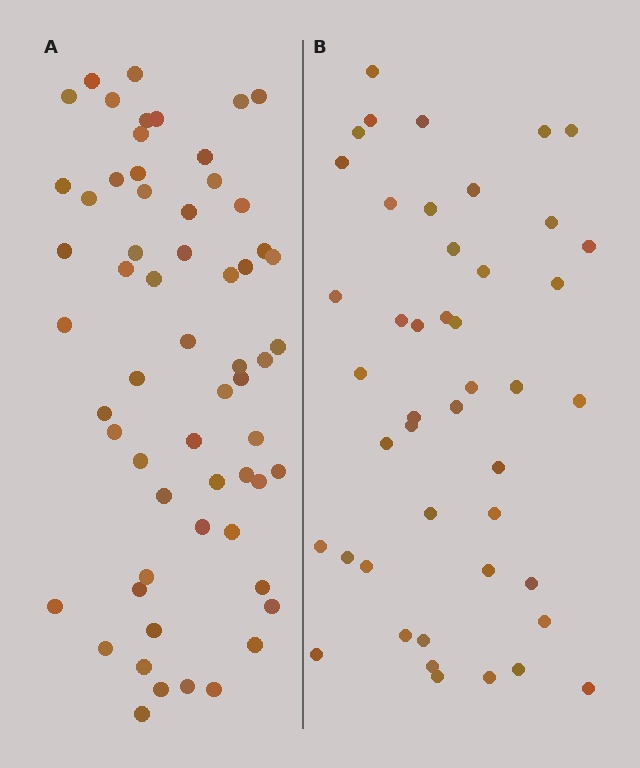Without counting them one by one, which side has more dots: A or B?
Region A (the left region) has more dots.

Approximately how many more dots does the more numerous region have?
Region A has approximately 15 more dots than region B.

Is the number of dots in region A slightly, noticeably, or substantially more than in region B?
Region A has noticeably more, but not dramatically so. The ratio is roughly 1.3 to 1.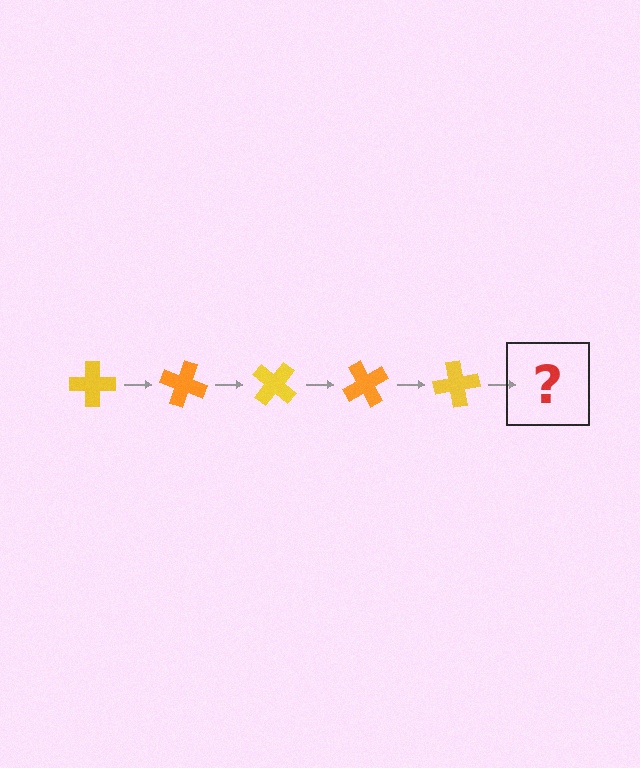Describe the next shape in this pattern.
It should be an orange cross, rotated 100 degrees from the start.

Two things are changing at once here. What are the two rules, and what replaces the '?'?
The two rules are that it rotates 20 degrees each step and the color cycles through yellow and orange. The '?' should be an orange cross, rotated 100 degrees from the start.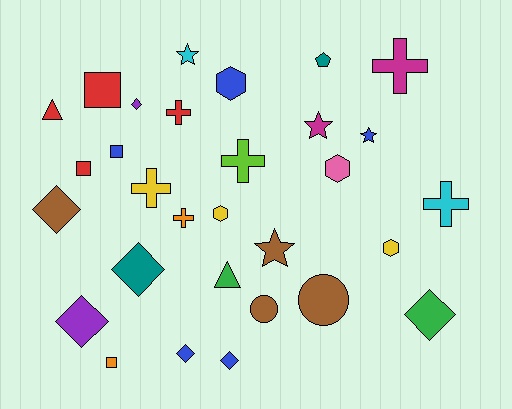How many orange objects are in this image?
There are 2 orange objects.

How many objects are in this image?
There are 30 objects.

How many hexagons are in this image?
There are 4 hexagons.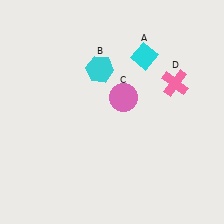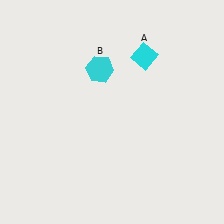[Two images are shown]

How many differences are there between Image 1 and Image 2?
There are 2 differences between the two images.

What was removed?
The pink circle (C), the pink cross (D) were removed in Image 2.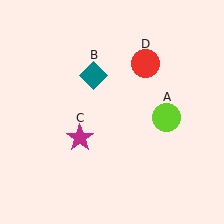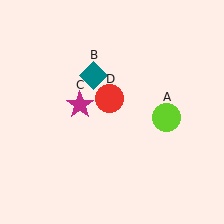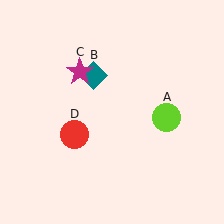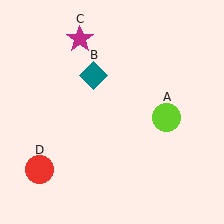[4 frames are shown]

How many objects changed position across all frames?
2 objects changed position: magenta star (object C), red circle (object D).